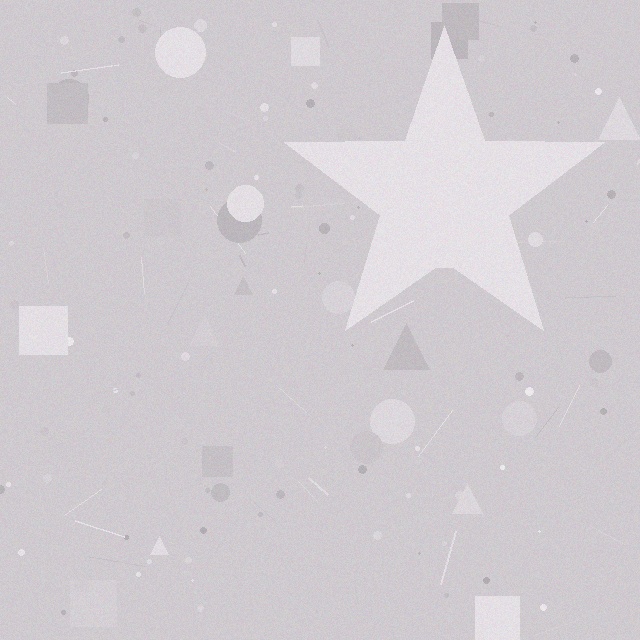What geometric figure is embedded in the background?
A star is embedded in the background.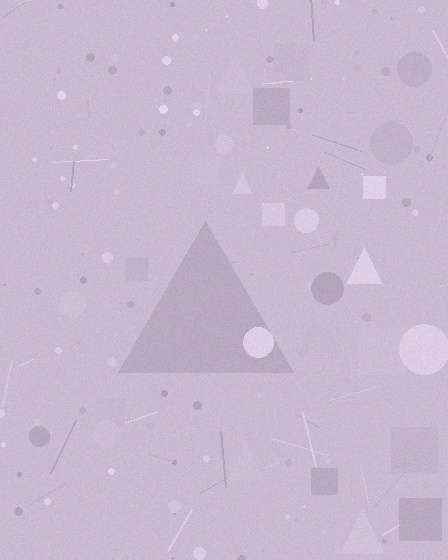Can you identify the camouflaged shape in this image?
The camouflaged shape is a triangle.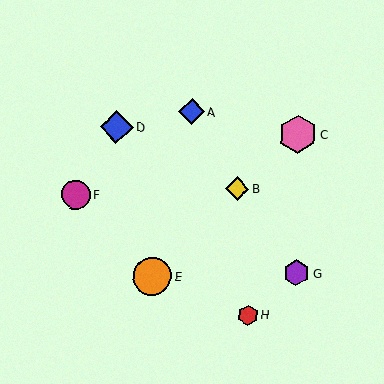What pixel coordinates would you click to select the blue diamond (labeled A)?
Click at (191, 112) to select the blue diamond A.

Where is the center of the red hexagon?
The center of the red hexagon is at (248, 315).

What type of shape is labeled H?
Shape H is a red hexagon.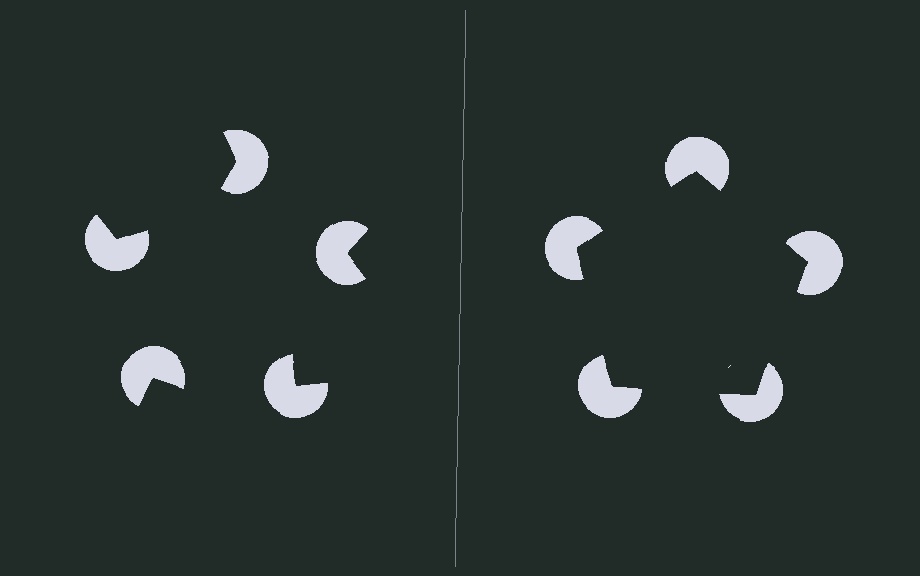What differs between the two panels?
The pac-man discs are positioned identically on both sides; only the wedge orientations differ. On the right they align to a pentagon; on the left they are misaligned.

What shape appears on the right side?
An illusory pentagon.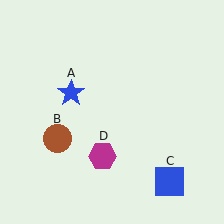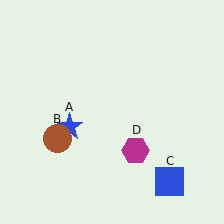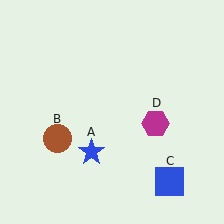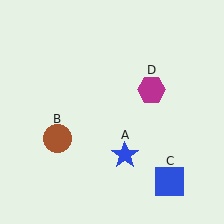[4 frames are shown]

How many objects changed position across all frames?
2 objects changed position: blue star (object A), magenta hexagon (object D).